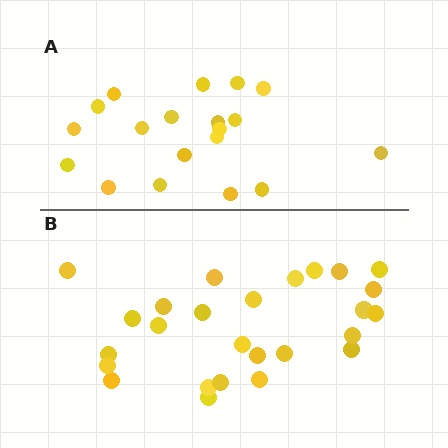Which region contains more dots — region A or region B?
Region B (the bottom region) has more dots.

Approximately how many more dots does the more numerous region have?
Region B has roughly 8 or so more dots than region A.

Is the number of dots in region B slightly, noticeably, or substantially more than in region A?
Region B has noticeably more, but not dramatically so. The ratio is roughly 1.4 to 1.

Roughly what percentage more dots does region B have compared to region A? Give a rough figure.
About 35% more.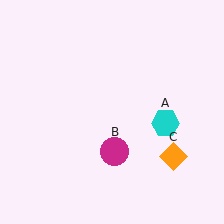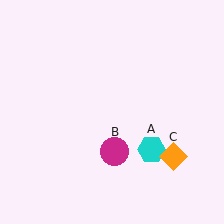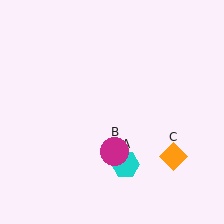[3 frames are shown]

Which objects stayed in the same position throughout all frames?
Magenta circle (object B) and orange diamond (object C) remained stationary.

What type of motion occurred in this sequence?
The cyan hexagon (object A) rotated clockwise around the center of the scene.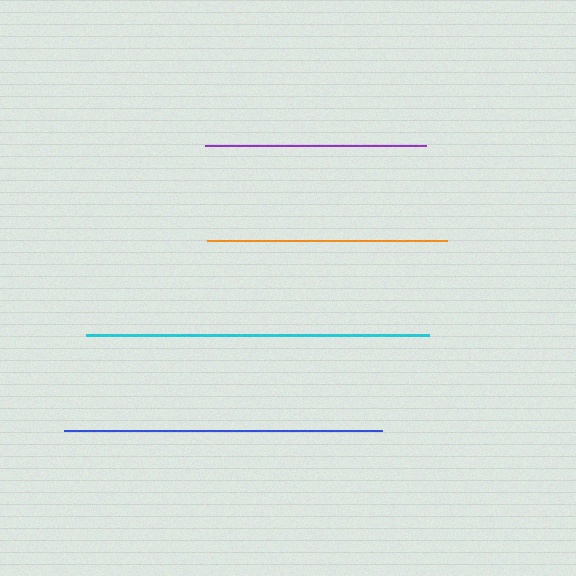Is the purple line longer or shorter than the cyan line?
The cyan line is longer than the purple line.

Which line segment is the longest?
The cyan line is the longest at approximately 343 pixels.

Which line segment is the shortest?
The purple line is the shortest at approximately 221 pixels.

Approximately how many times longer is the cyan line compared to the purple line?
The cyan line is approximately 1.6 times the length of the purple line.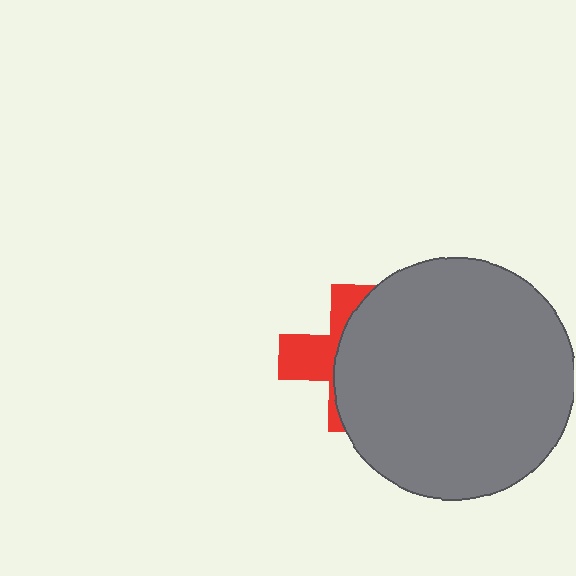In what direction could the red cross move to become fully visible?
The red cross could move left. That would shift it out from behind the gray circle entirely.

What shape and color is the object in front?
The object in front is a gray circle.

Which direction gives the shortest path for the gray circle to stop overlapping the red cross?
Moving right gives the shortest separation.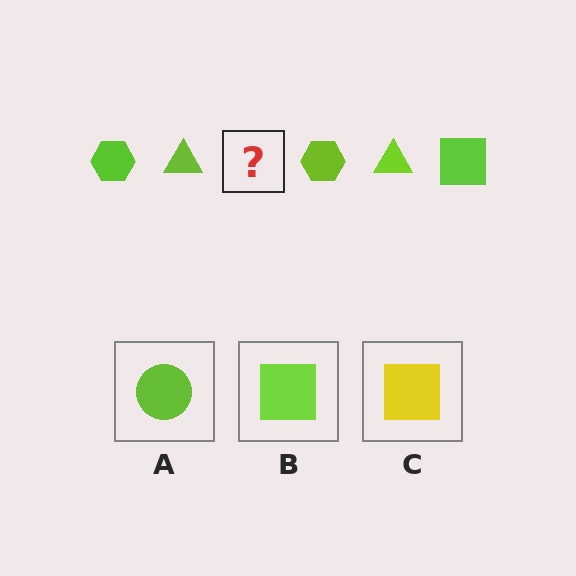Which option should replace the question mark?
Option B.